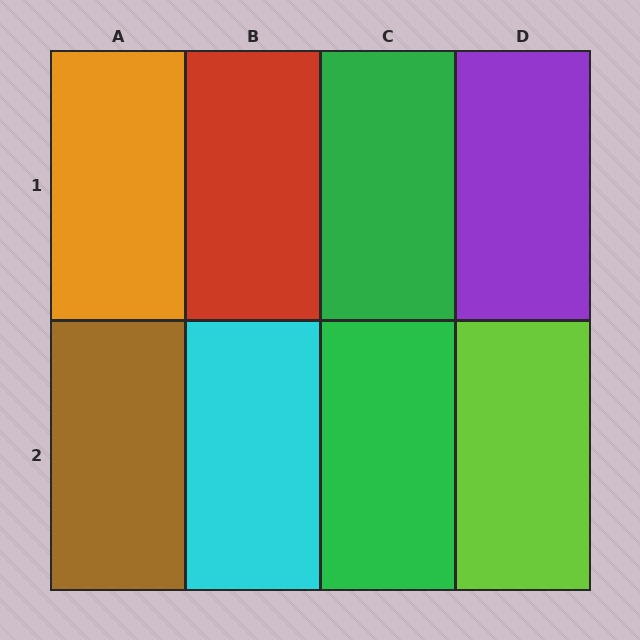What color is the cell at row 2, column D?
Lime.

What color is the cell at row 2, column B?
Cyan.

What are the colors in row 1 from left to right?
Orange, red, green, purple.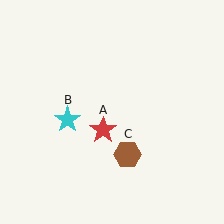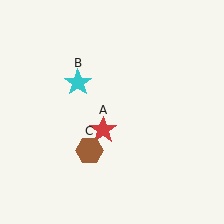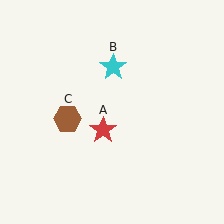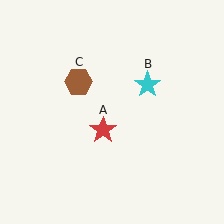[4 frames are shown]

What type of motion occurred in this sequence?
The cyan star (object B), brown hexagon (object C) rotated clockwise around the center of the scene.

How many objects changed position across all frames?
2 objects changed position: cyan star (object B), brown hexagon (object C).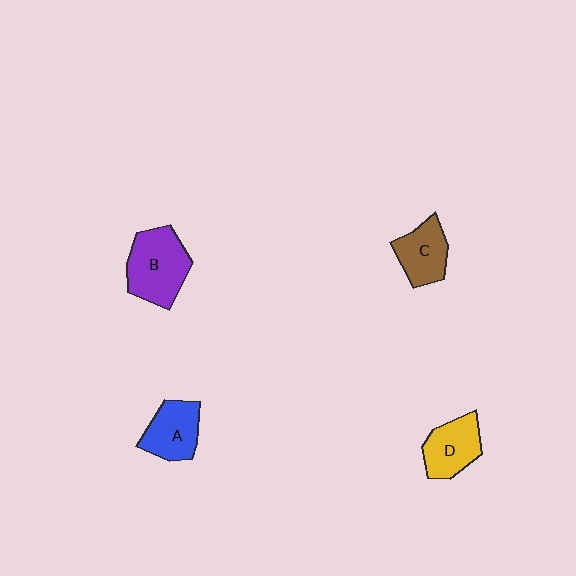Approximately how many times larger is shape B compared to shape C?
Approximately 1.4 times.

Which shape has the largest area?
Shape B (purple).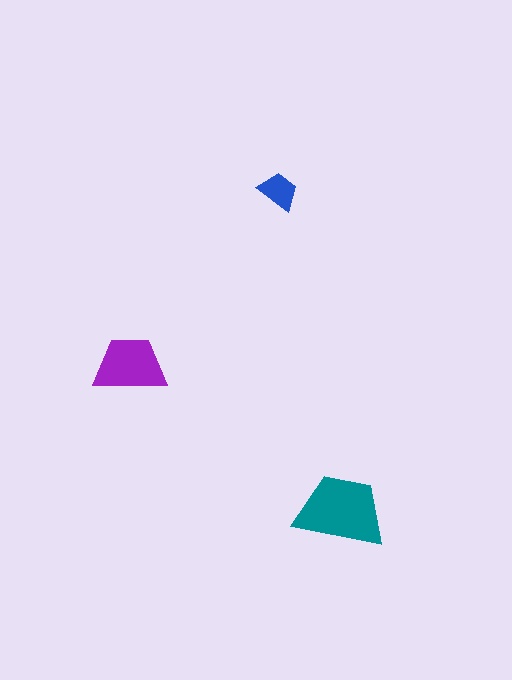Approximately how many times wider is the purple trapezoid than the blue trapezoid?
About 2 times wider.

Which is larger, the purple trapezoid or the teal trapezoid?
The teal one.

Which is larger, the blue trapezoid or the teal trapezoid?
The teal one.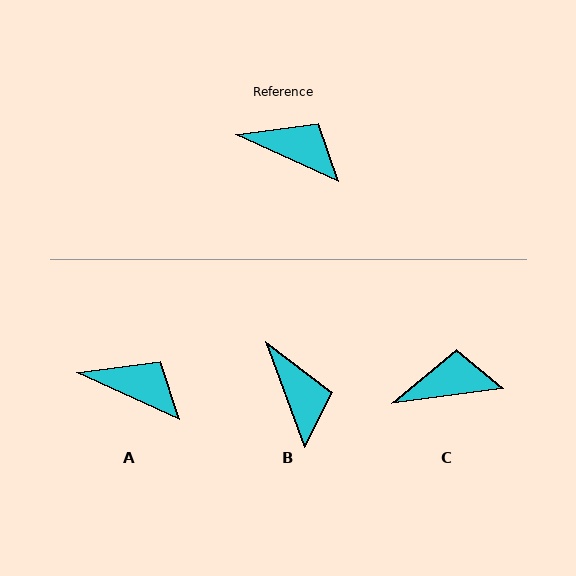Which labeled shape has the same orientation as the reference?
A.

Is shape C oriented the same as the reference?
No, it is off by about 32 degrees.